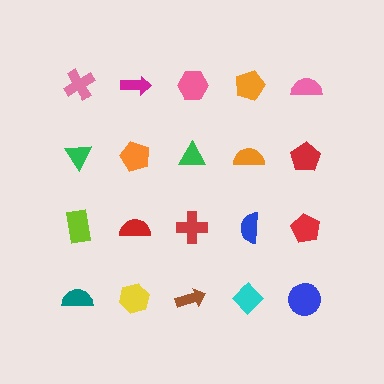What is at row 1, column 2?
A magenta arrow.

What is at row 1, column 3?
A pink hexagon.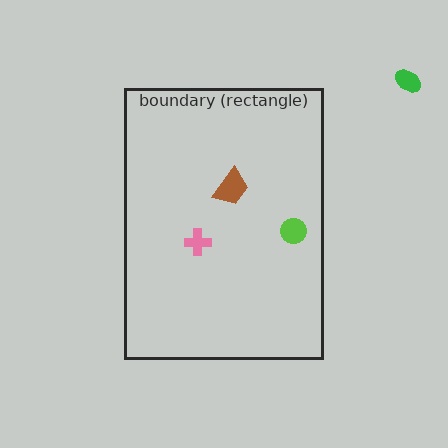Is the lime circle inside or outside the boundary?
Inside.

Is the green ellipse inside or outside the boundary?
Outside.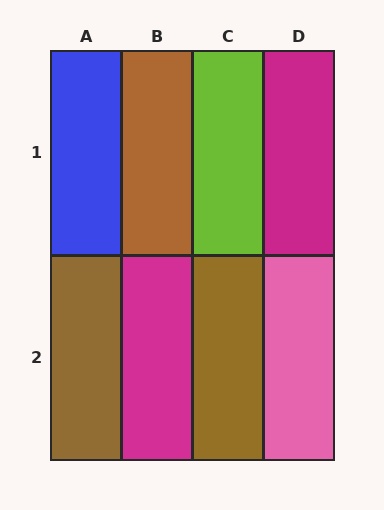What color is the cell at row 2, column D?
Pink.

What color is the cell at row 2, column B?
Magenta.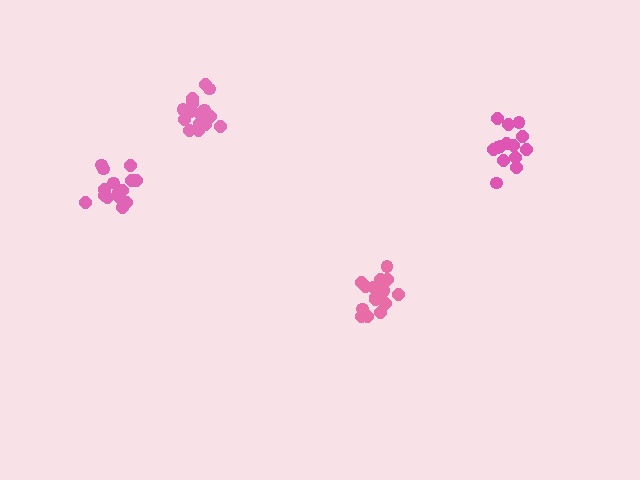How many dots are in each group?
Group 1: 16 dots, Group 2: 14 dots, Group 3: 16 dots, Group 4: 15 dots (61 total).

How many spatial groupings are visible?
There are 4 spatial groupings.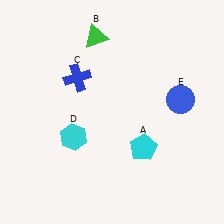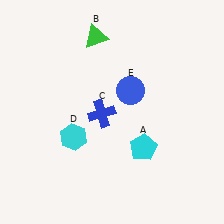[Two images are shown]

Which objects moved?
The objects that moved are: the blue cross (C), the blue circle (E).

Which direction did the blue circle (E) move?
The blue circle (E) moved left.